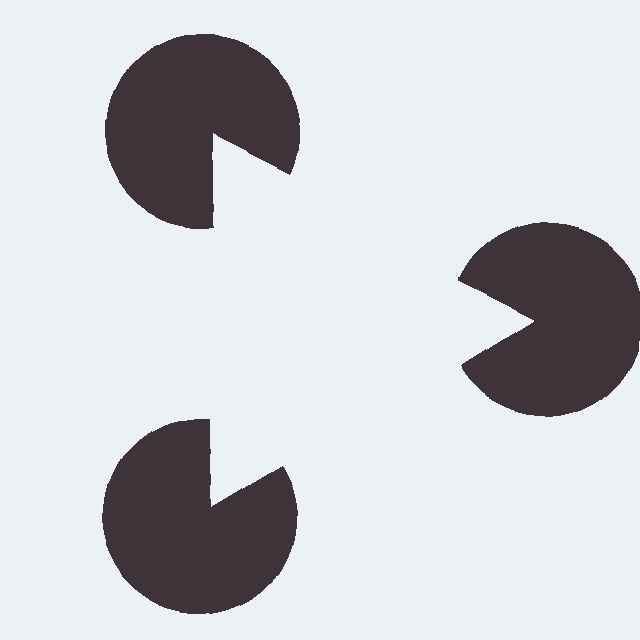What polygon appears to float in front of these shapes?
An illusory triangle — its edges are inferred from the aligned wedge cuts in the pac-man discs, not physically drawn.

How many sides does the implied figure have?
3 sides.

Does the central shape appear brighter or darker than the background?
It typically appears slightly brighter than the background, even though no actual brightness change is drawn.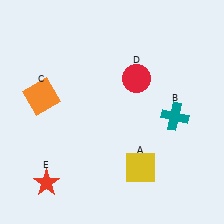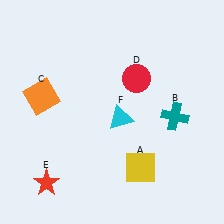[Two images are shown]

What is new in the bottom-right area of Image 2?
A cyan triangle (F) was added in the bottom-right area of Image 2.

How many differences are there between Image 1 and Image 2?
There is 1 difference between the two images.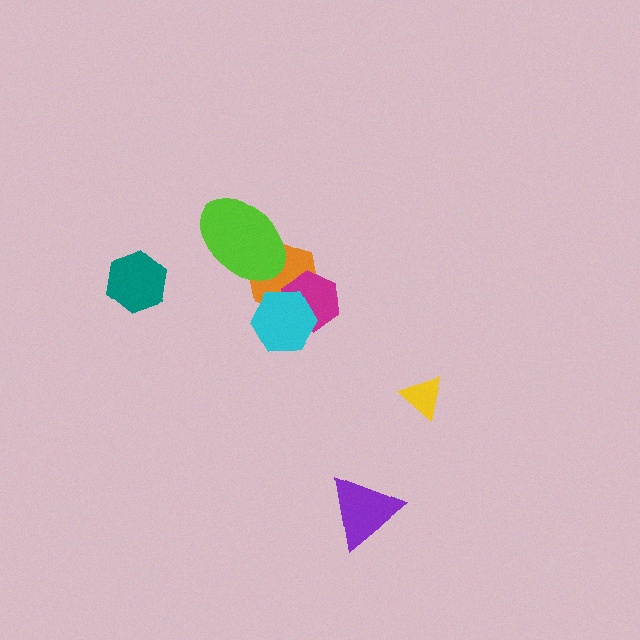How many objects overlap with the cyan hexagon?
2 objects overlap with the cyan hexagon.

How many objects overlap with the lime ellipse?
1 object overlaps with the lime ellipse.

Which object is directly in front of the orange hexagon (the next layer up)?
The magenta hexagon is directly in front of the orange hexagon.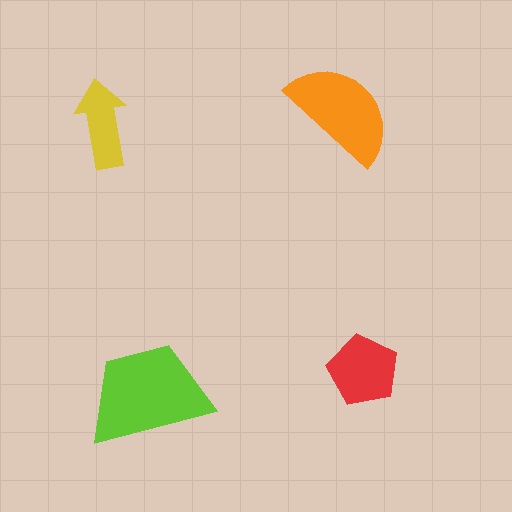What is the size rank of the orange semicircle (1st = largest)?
2nd.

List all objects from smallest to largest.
The yellow arrow, the red pentagon, the orange semicircle, the lime trapezoid.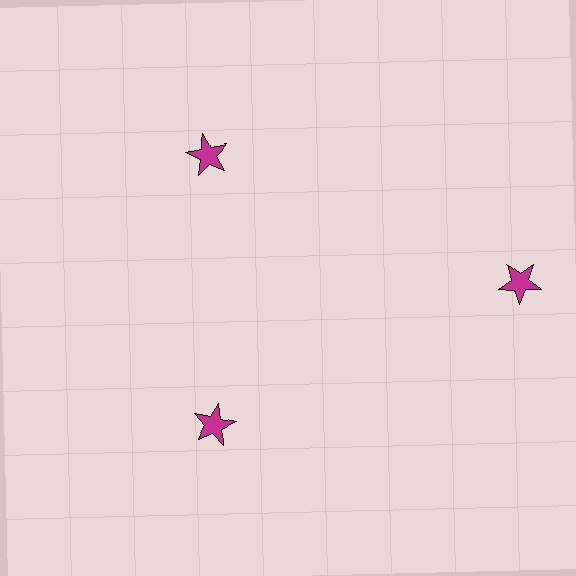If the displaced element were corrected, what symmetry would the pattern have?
It would have 3-fold rotational symmetry — the pattern would map onto itself every 120 degrees.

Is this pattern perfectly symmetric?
No. The 3 magenta stars are arranged in a ring, but one element near the 3 o'clock position is pushed outward from the center, breaking the 3-fold rotational symmetry.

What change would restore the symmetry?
The symmetry would be restored by moving it inward, back onto the ring so that all 3 stars sit at equal angles and equal distance from the center.